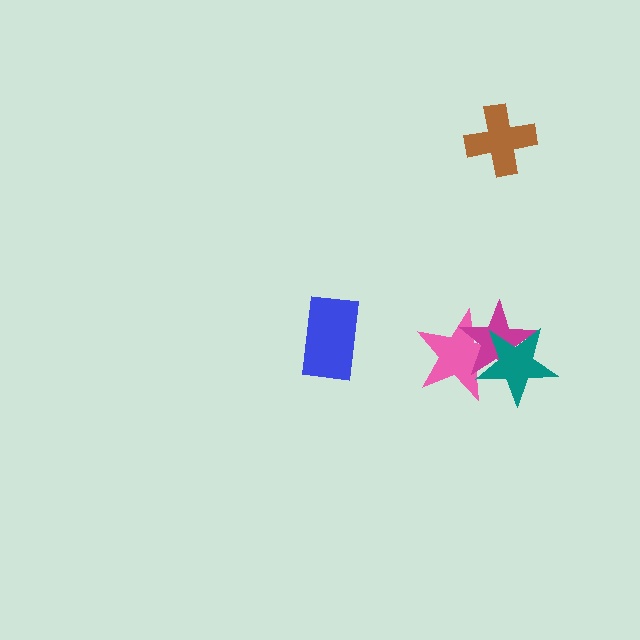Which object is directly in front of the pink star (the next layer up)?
The magenta star is directly in front of the pink star.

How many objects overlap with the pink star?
2 objects overlap with the pink star.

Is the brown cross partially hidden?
No, no other shape covers it.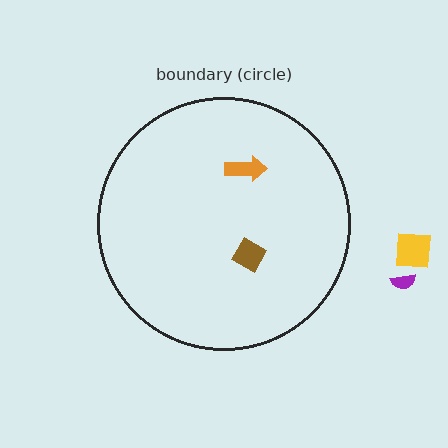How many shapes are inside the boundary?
2 inside, 2 outside.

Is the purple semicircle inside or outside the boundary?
Outside.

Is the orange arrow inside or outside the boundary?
Inside.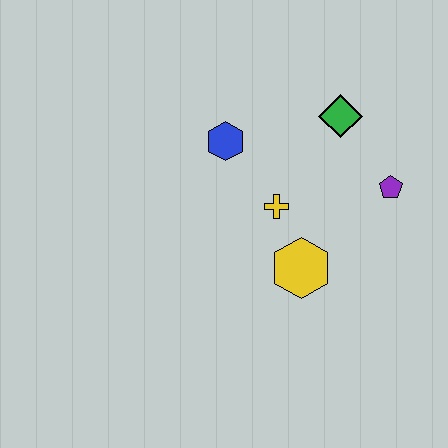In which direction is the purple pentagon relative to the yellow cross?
The purple pentagon is to the right of the yellow cross.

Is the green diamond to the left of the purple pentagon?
Yes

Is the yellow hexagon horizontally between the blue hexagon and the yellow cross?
No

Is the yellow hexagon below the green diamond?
Yes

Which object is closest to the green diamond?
The purple pentagon is closest to the green diamond.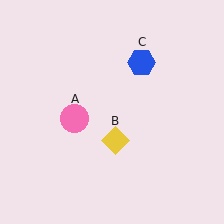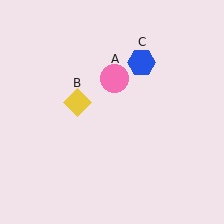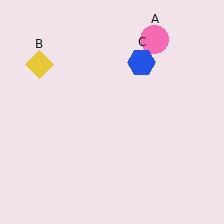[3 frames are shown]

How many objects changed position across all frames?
2 objects changed position: pink circle (object A), yellow diamond (object B).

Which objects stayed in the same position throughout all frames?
Blue hexagon (object C) remained stationary.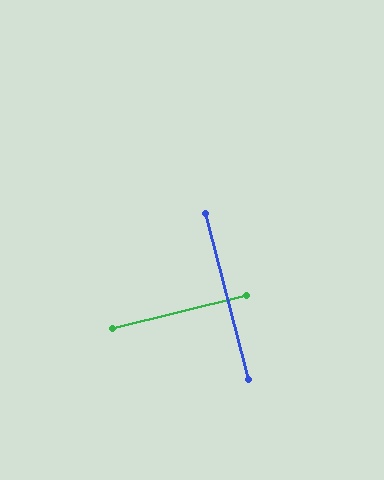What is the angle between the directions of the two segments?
Approximately 89 degrees.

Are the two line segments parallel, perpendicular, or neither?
Perpendicular — they meet at approximately 89°.